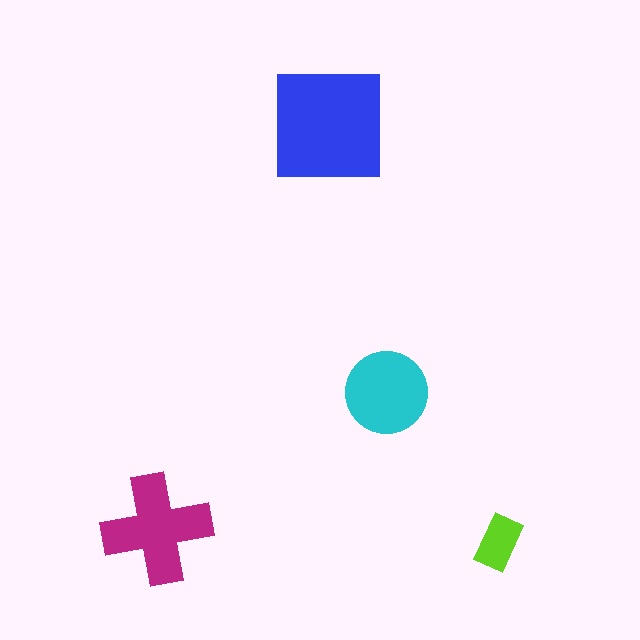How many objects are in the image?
There are 4 objects in the image.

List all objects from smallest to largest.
The lime rectangle, the cyan circle, the magenta cross, the blue square.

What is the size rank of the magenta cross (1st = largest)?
2nd.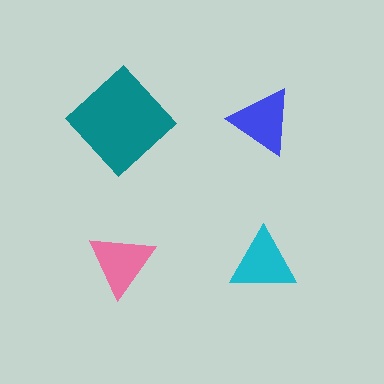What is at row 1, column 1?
A teal diamond.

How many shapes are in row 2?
2 shapes.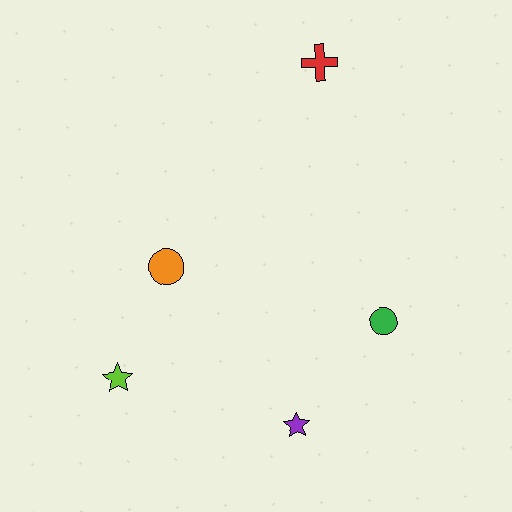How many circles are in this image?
There are 2 circles.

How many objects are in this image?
There are 5 objects.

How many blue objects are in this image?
There are no blue objects.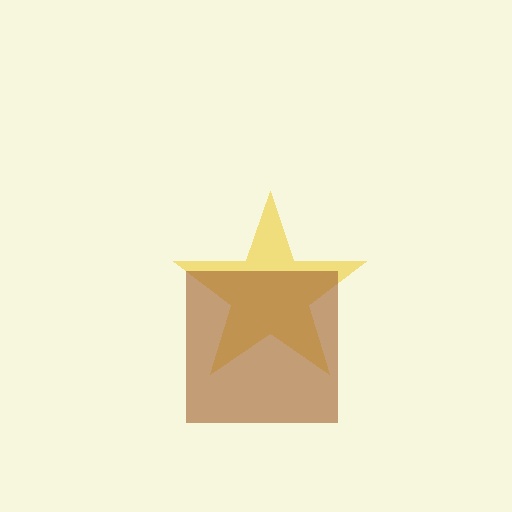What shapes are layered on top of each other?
The layered shapes are: a yellow star, a brown square.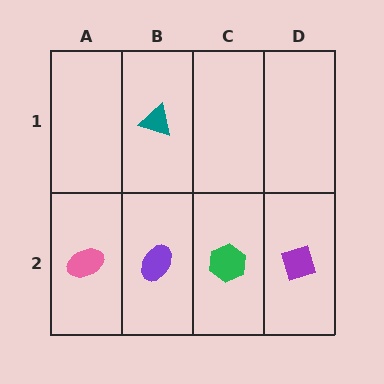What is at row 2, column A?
A pink ellipse.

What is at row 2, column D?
A purple diamond.